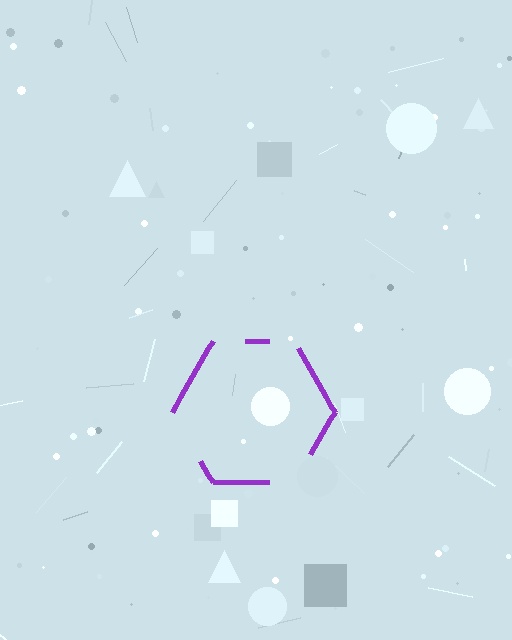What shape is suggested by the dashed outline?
The dashed outline suggests a hexagon.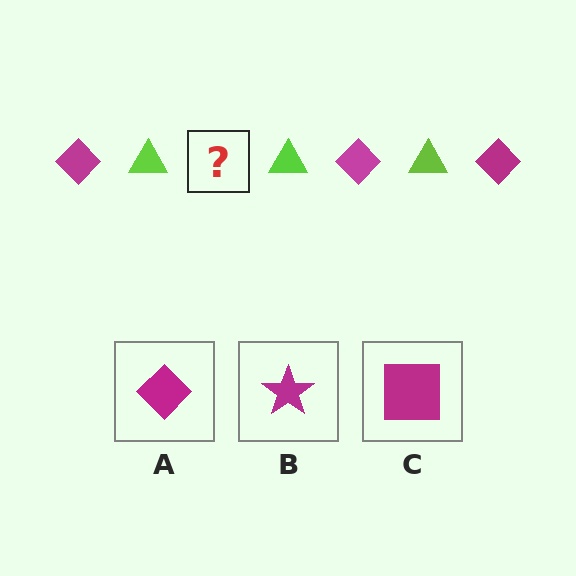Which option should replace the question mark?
Option A.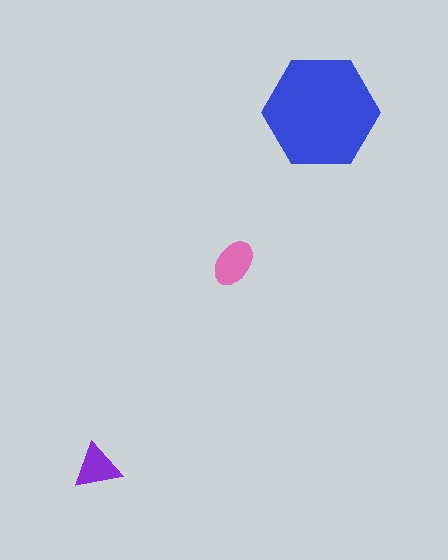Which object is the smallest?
The purple triangle.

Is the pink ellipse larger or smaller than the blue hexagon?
Smaller.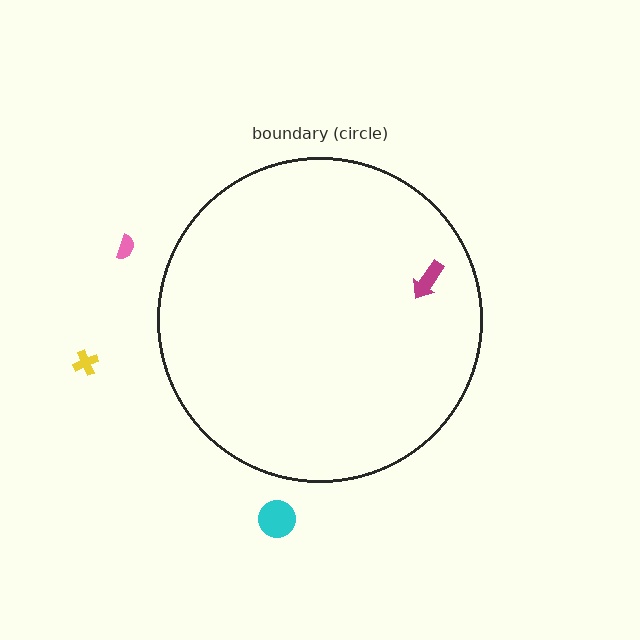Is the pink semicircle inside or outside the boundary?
Outside.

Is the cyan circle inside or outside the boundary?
Outside.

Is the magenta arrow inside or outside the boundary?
Inside.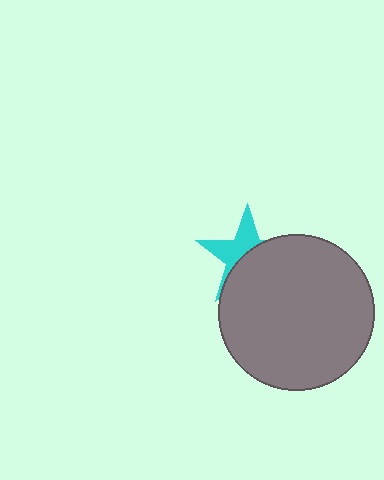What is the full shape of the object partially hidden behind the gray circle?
The partially hidden object is a cyan star.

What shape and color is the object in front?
The object in front is a gray circle.